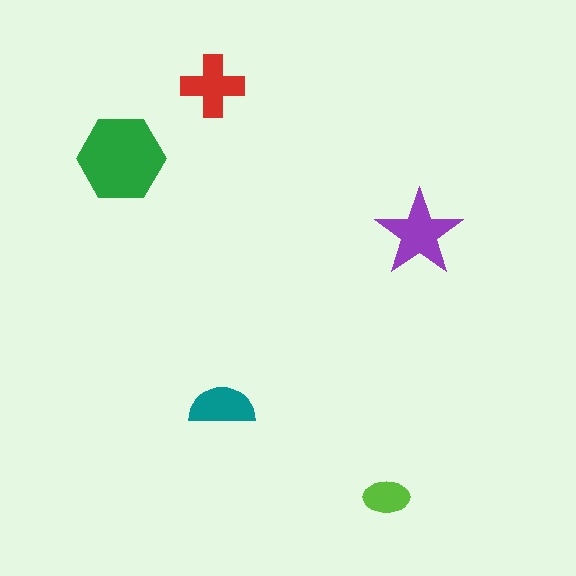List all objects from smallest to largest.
The lime ellipse, the teal semicircle, the red cross, the purple star, the green hexagon.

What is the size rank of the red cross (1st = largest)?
3rd.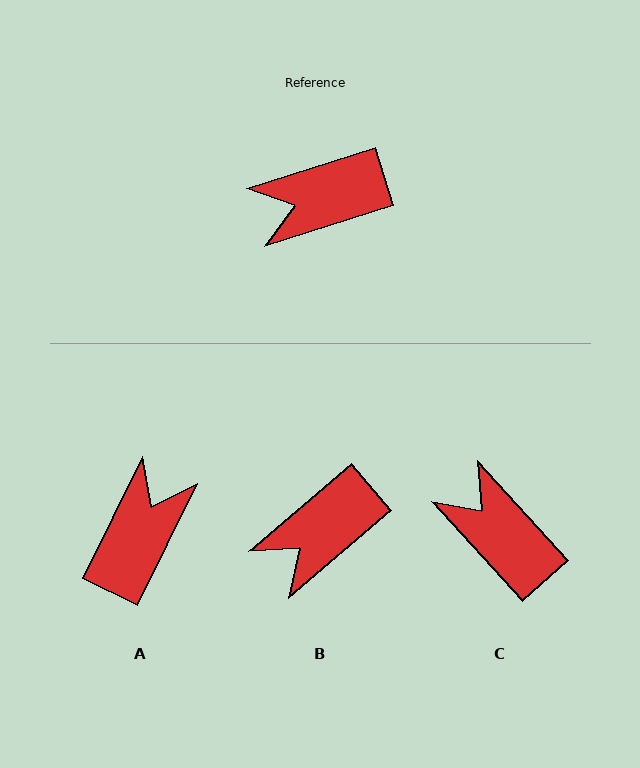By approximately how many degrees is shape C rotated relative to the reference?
Approximately 65 degrees clockwise.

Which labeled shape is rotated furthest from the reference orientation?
A, about 134 degrees away.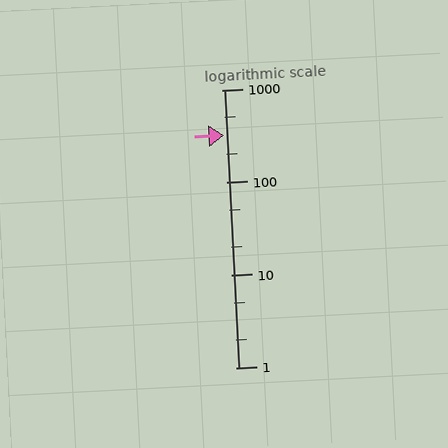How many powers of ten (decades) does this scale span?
The scale spans 3 decades, from 1 to 1000.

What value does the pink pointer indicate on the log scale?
The pointer indicates approximately 320.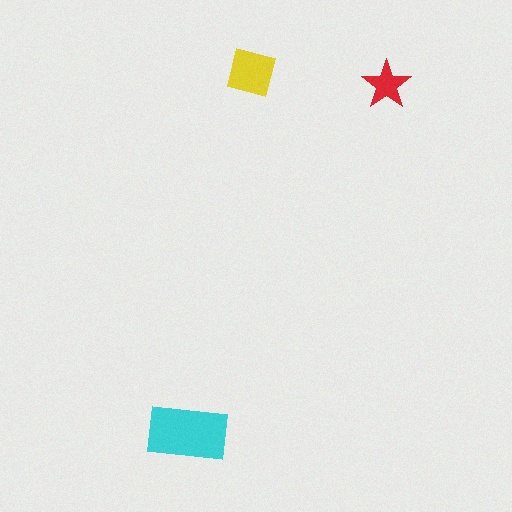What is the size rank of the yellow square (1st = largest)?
2nd.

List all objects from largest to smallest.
The cyan rectangle, the yellow square, the red star.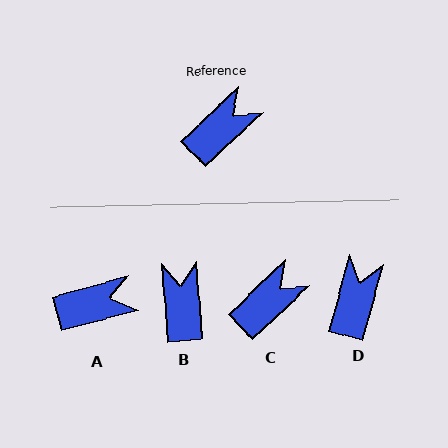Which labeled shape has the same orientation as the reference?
C.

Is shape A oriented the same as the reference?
No, it is off by about 28 degrees.